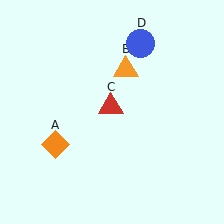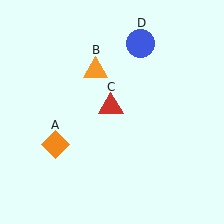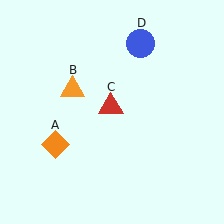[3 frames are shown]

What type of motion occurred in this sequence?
The orange triangle (object B) rotated counterclockwise around the center of the scene.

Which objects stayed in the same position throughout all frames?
Orange diamond (object A) and red triangle (object C) and blue circle (object D) remained stationary.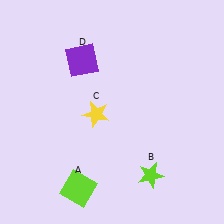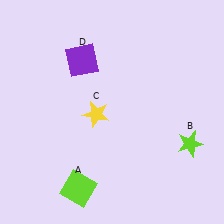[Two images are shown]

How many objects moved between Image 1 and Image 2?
1 object moved between the two images.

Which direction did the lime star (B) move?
The lime star (B) moved right.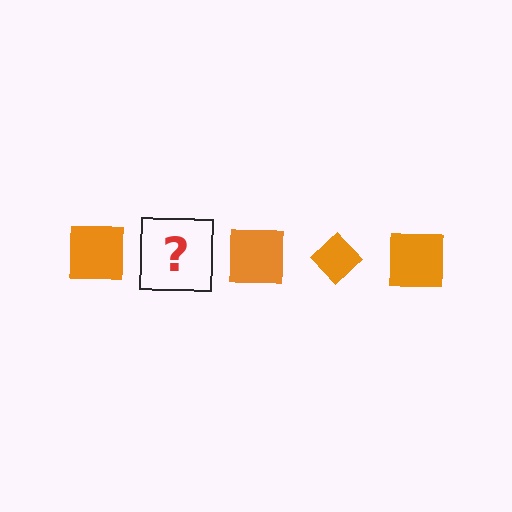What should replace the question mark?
The question mark should be replaced with an orange diamond.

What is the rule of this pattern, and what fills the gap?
The rule is that the pattern cycles through square, diamond shapes in orange. The gap should be filled with an orange diamond.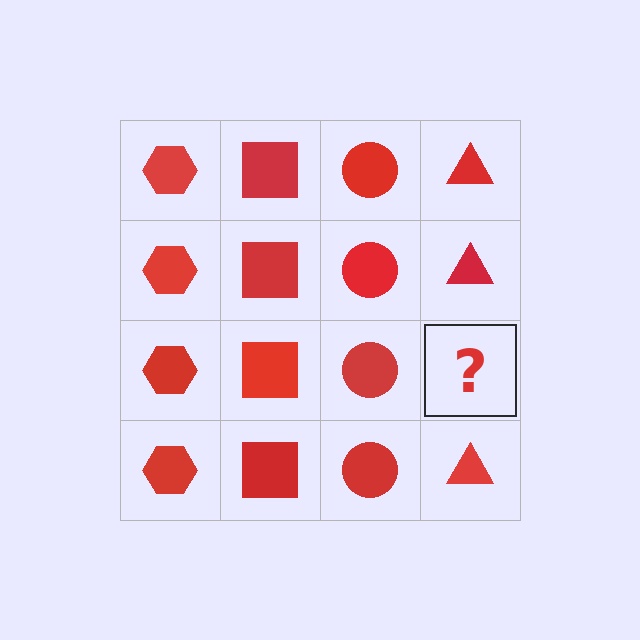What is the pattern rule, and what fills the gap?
The rule is that each column has a consistent shape. The gap should be filled with a red triangle.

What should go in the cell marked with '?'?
The missing cell should contain a red triangle.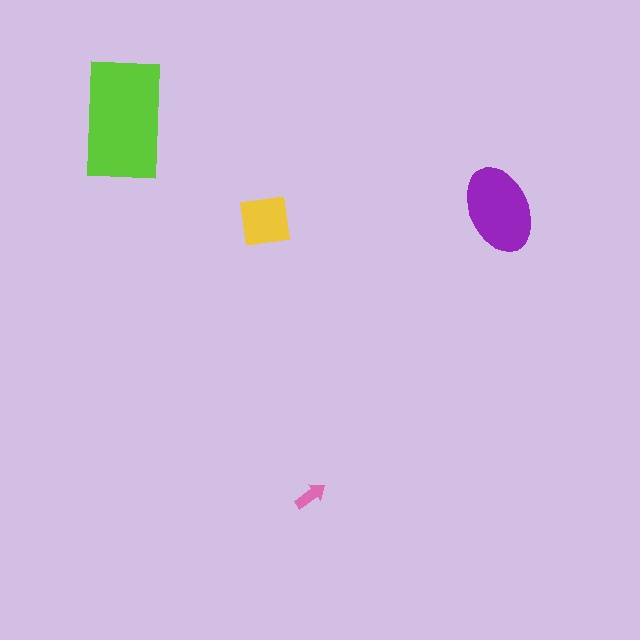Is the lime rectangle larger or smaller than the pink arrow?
Larger.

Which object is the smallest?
The pink arrow.